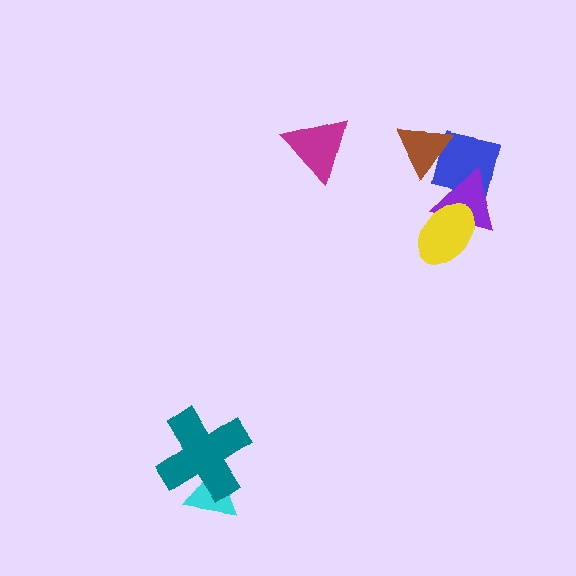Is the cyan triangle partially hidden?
Yes, it is partially covered by another shape.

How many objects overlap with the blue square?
2 objects overlap with the blue square.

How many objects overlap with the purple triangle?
2 objects overlap with the purple triangle.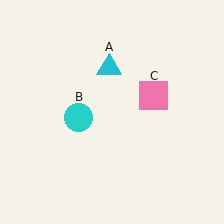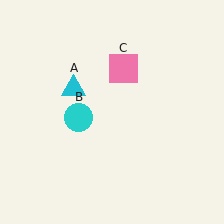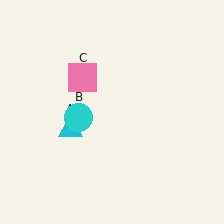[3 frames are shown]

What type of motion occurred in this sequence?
The cyan triangle (object A), pink square (object C) rotated counterclockwise around the center of the scene.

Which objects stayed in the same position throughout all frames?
Cyan circle (object B) remained stationary.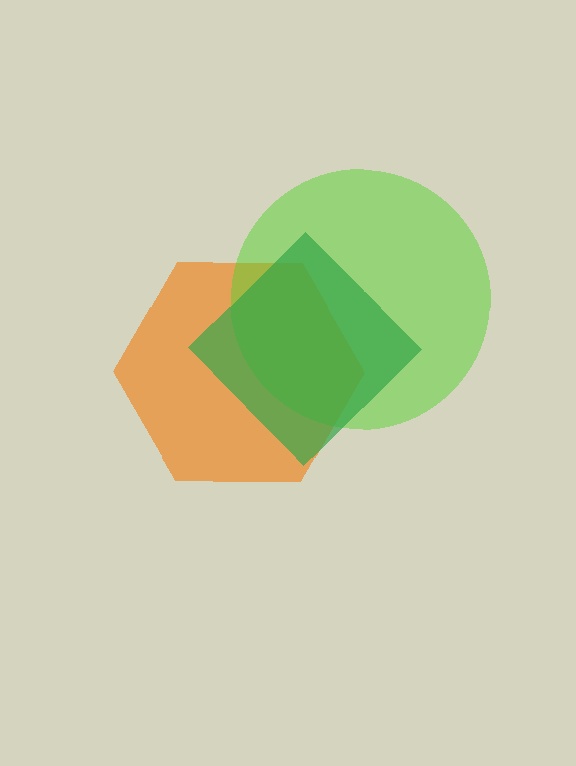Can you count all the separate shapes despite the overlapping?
Yes, there are 3 separate shapes.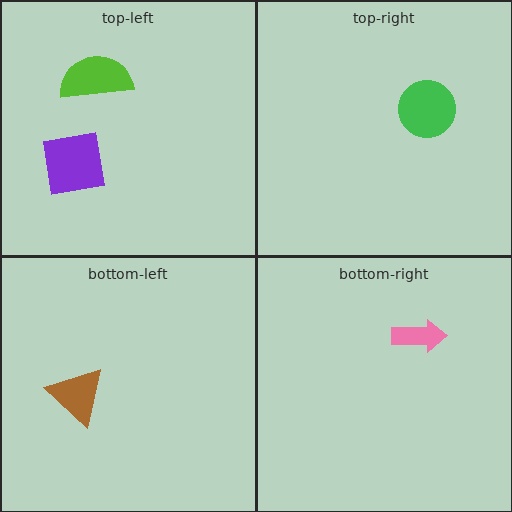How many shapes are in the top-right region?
1.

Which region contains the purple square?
The top-left region.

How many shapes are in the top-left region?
2.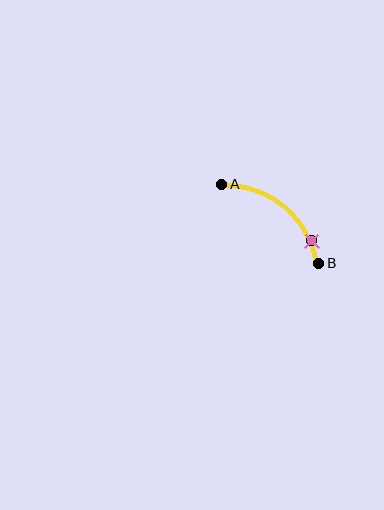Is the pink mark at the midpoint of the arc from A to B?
No. The pink mark lies on the arc but is closer to endpoint B. The arc midpoint would be at the point on the curve equidistant along the arc from both A and B.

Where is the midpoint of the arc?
The arc midpoint is the point on the curve farthest from the straight line joining A and B. It sits above and to the right of that line.